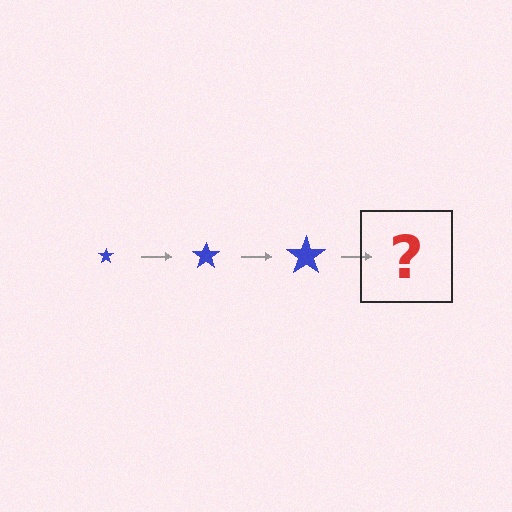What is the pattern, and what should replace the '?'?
The pattern is that the star gets progressively larger each step. The '?' should be a blue star, larger than the previous one.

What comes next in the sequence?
The next element should be a blue star, larger than the previous one.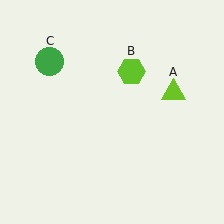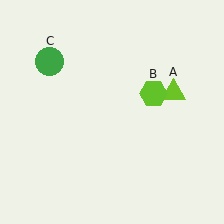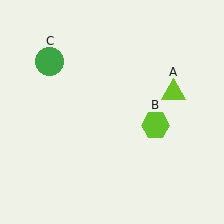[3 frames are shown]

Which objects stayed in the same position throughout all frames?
Lime triangle (object A) and green circle (object C) remained stationary.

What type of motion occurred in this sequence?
The lime hexagon (object B) rotated clockwise around the center of the scene.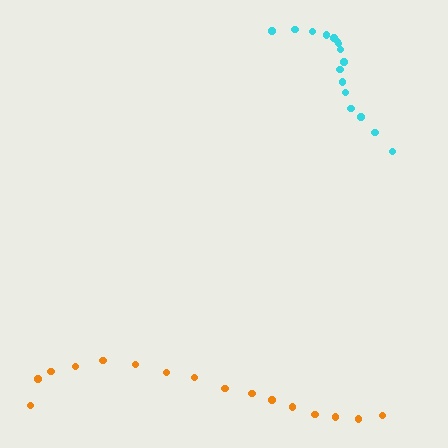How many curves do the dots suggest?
There are 2 distinct paths.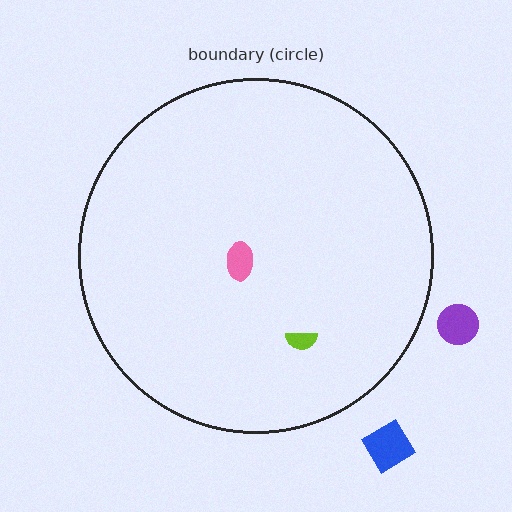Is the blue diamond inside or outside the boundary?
Outside.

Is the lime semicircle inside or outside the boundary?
Inside.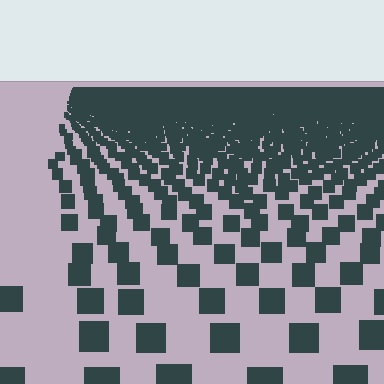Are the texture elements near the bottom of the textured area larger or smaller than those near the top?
Larger. Near the bottom, elements are closer to the viewer and appear at a bigger on-screen size.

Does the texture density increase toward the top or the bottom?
Density increases toward the top.